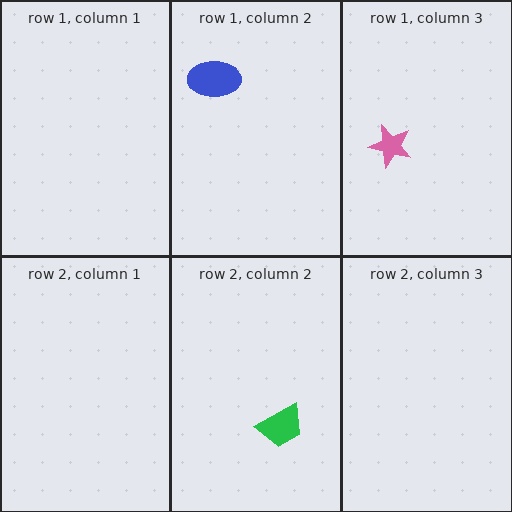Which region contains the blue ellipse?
The row 1, column 2 region.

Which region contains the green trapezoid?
The row 2, column 2 region.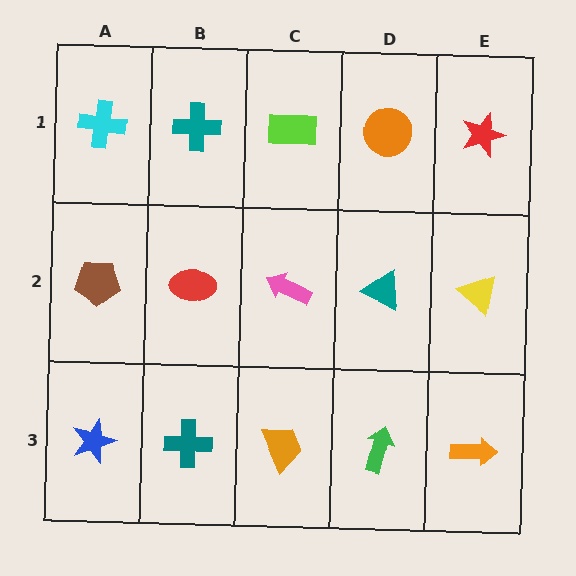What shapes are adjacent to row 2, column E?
A red star (row 1, column E), an orange arrow (row 3, column E), a teal triangle (row 2, column D).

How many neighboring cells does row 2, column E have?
3.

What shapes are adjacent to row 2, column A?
A cyan cross (row 1, column A), a blue star (row 3, column A), a red ellipse (row 2, column B).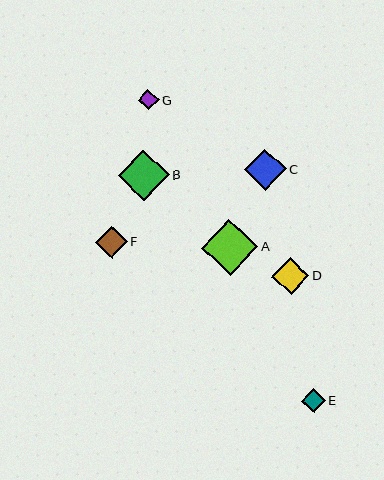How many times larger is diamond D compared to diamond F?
Diamond D is approximately 1.2 times the size of diamond F.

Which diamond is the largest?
Diamond A is the largest with a size of approximately 56 pixels.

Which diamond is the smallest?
Diamond G is the smallest with a size of approximately 21 pixels.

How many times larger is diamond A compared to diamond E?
Diamond A is approximately 2.3 times the size of diamond E.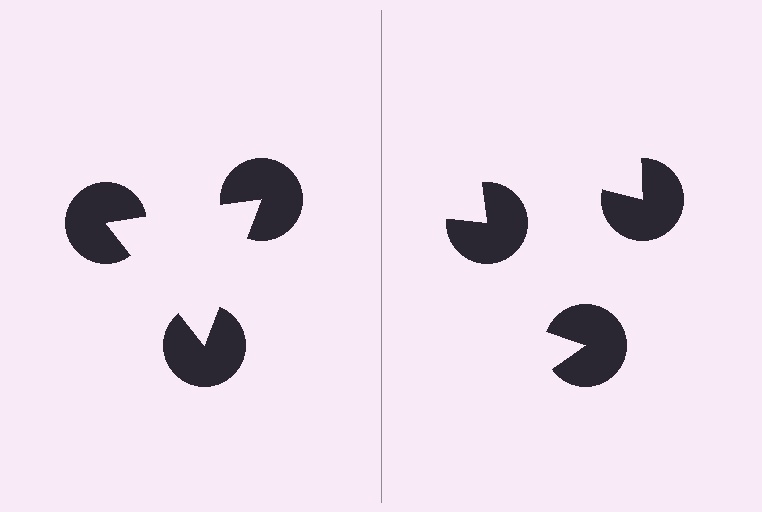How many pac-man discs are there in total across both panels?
6 — 3 on each side.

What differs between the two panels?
The pac-man discs are positioned identically on both sides; only the wedge orientations differ. On the left they align to a triangle; on the right they are misaligned.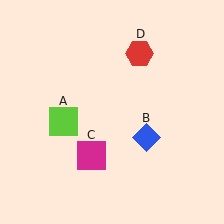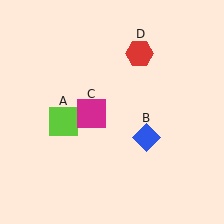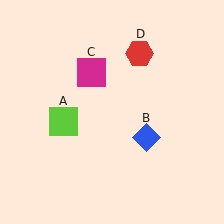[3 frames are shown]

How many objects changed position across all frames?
1 object changed position: magenta square (object C).